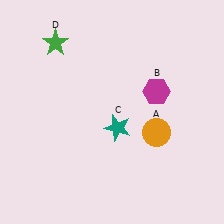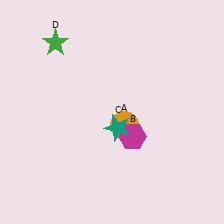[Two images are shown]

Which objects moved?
The objects that moved are: the orange circle (A), the magenta hexagon (B).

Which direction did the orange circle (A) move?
The orange circle (A) moved left.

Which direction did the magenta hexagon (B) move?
The magenta hexagon (B) moved down.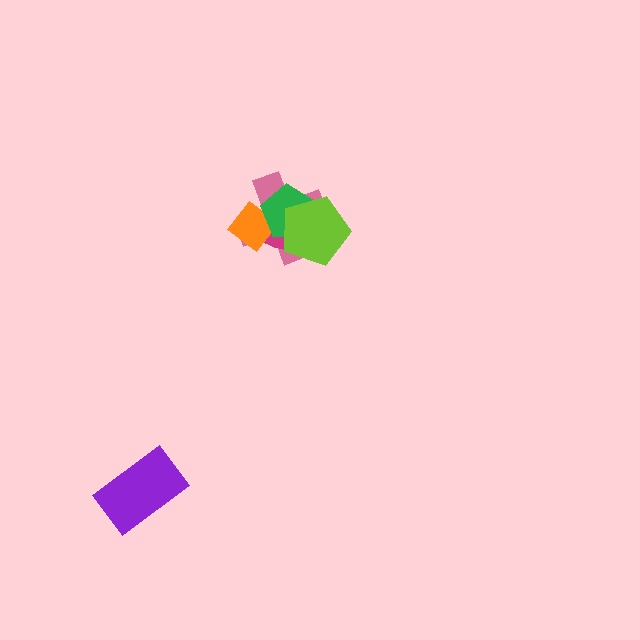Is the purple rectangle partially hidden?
No, no other shape covers it.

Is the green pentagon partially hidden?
Yes, it is partially covered by another shape.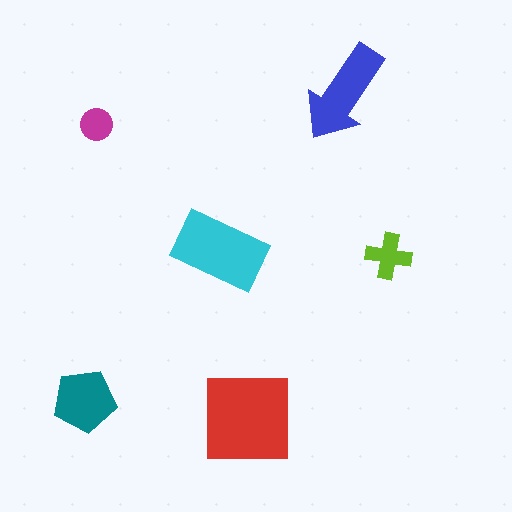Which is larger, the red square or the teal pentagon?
The red square.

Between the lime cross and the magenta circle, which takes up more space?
The lime cross.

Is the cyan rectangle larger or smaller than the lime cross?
Larger.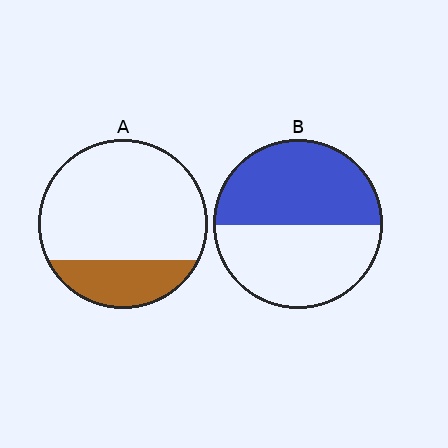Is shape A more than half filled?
No.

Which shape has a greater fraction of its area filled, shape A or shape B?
Shape B.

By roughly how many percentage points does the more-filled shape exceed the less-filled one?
By roughly 25 percentage points (B over A).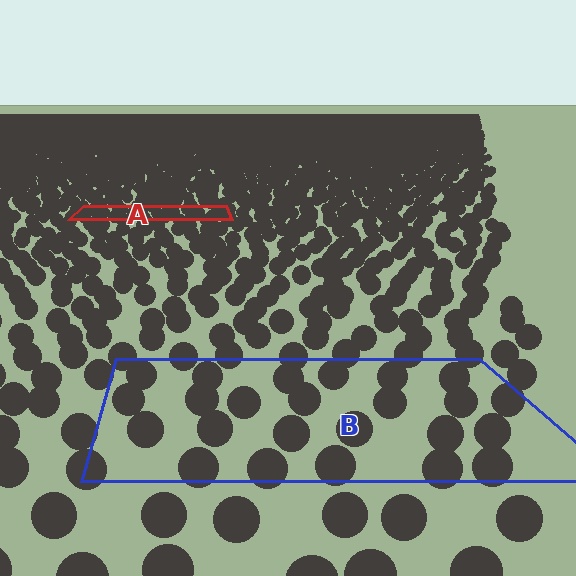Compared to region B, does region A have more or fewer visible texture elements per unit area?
Region A has more texture elements per unit area — they are packed more densely because it is farther away.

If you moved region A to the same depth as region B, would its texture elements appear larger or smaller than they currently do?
They would appear larger. At a closer depth, the same texture elements are projected at a bigger on-screen size.